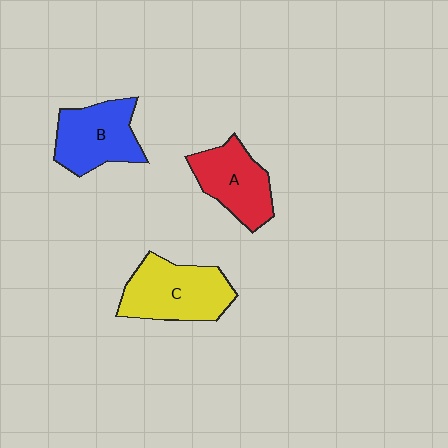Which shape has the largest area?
Shape C (yellow).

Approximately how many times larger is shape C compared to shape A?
Approximately 1.2 times.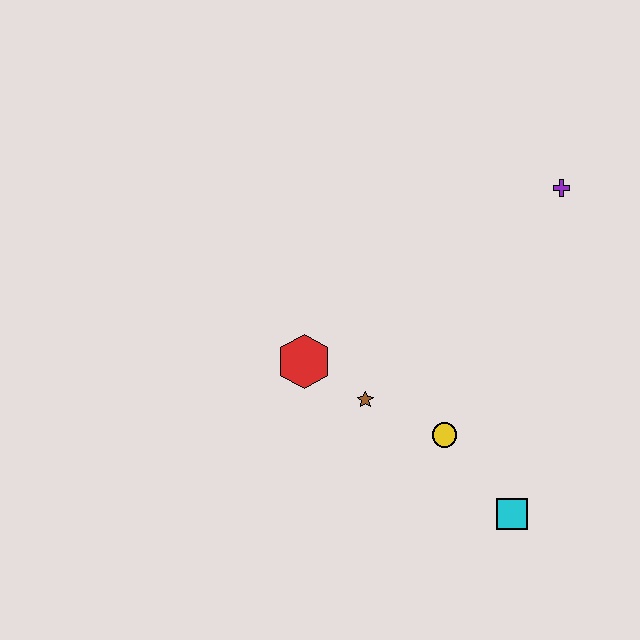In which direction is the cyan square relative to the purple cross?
The cyan square is below the purple cross.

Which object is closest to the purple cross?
The yellow circle is closest to the purple cross.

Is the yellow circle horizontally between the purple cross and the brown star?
Yes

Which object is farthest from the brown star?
The purple cross is farthest from the brown star.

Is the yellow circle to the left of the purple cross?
Yes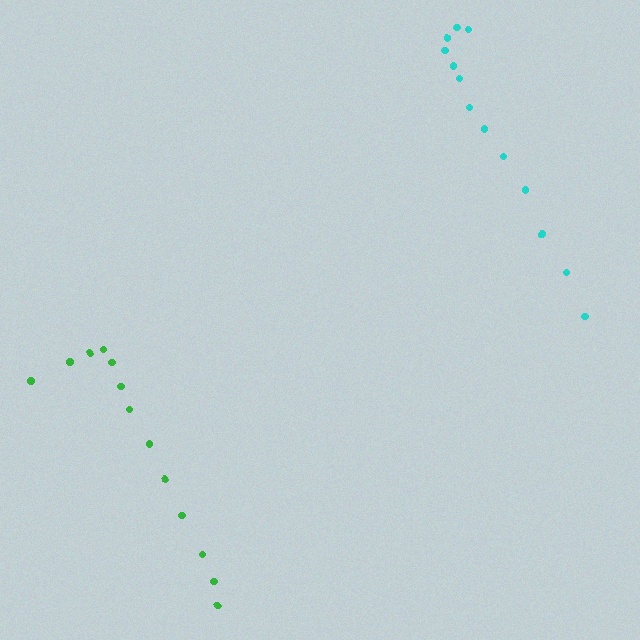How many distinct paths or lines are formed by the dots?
There are 2 distinct paths.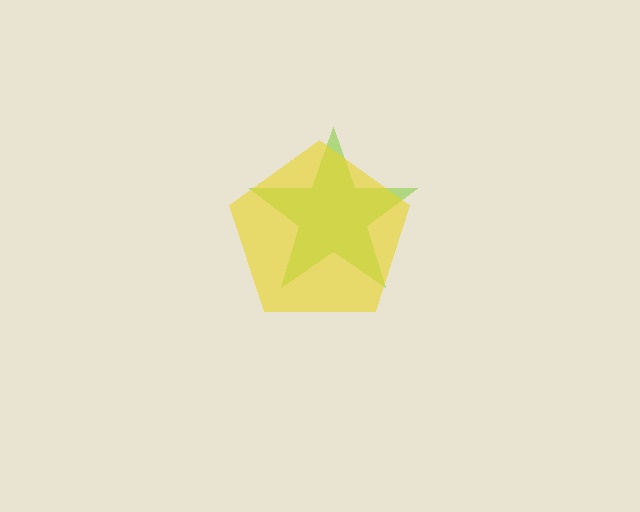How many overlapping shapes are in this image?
There are 2 overlapping shapes in the image.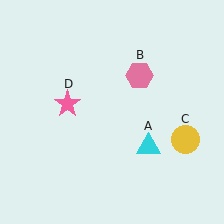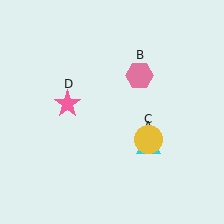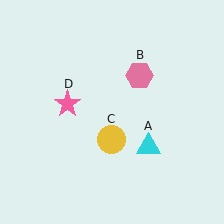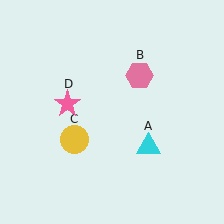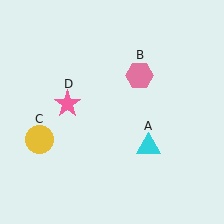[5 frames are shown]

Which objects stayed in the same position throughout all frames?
Cyan triangle (object A) and pink hexagon (object B) and pink star (object D) remained stationary.